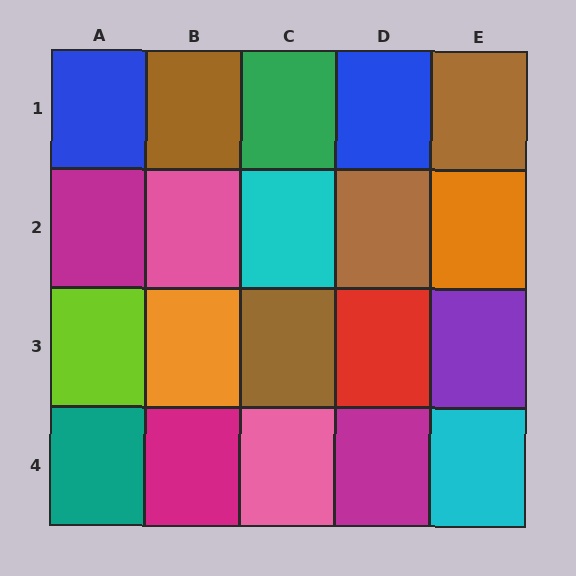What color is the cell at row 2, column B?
Pink.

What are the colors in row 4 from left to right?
Teal, magenta, pink, magenta, cyan.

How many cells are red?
1 cell is red.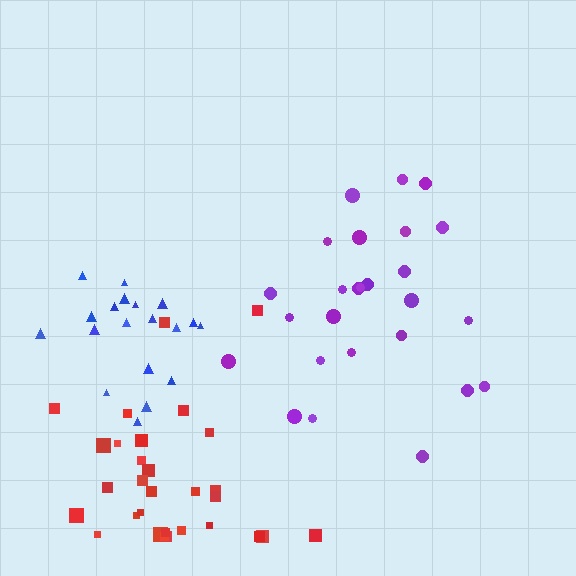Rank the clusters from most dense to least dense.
red, purple, blue.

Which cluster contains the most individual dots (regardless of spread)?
Red (30).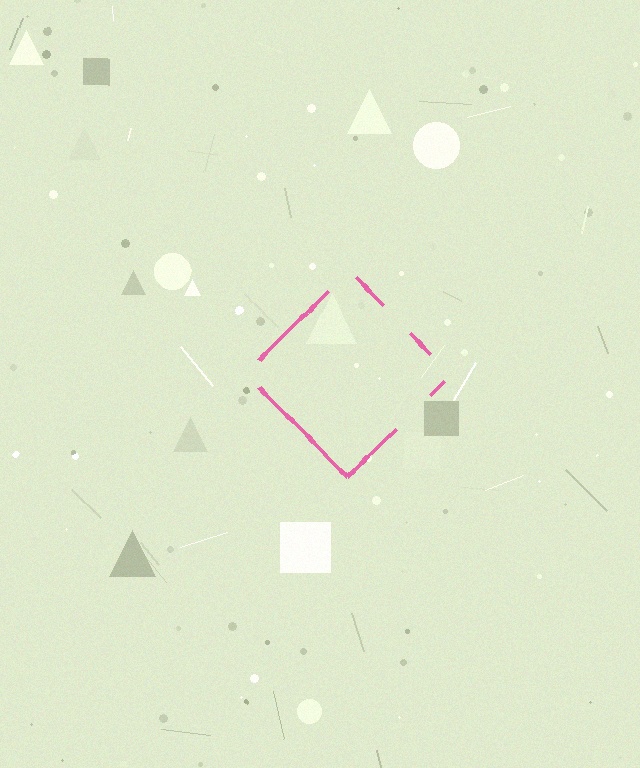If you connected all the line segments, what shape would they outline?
They would outline a diamond.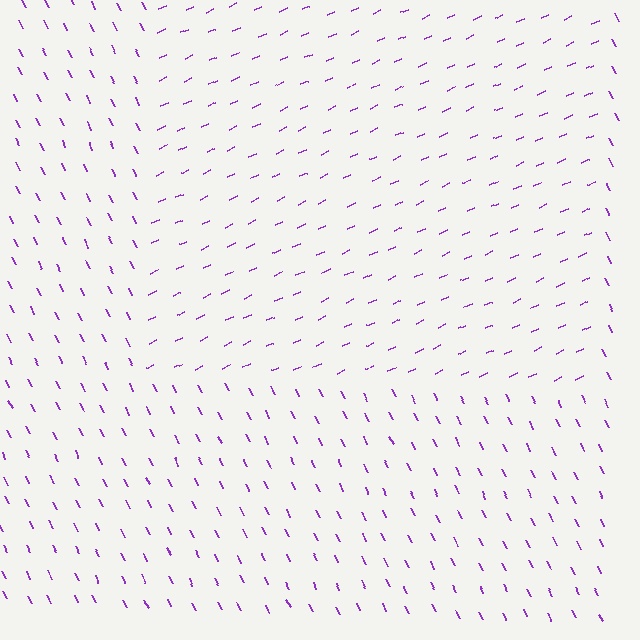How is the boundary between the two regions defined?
The boundary is defined purely by a change in line orientation (approximately 87 degrees difference). All lines are the same color and thickness.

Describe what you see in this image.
The image is filled with small purple line segments. A rectangle region in the image has lines oriented differently from the surrounding lines, creating a visible texture boundary.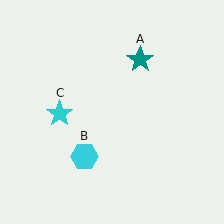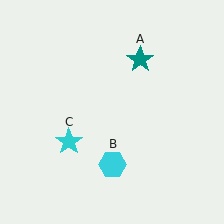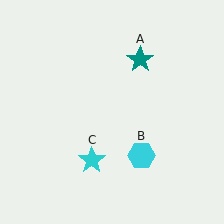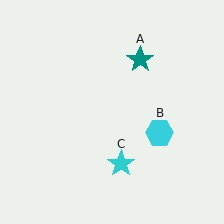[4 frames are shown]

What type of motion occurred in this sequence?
The cyan hexagon (object B), cyan star (object C) rotated counterclockwise around the center of the scene.